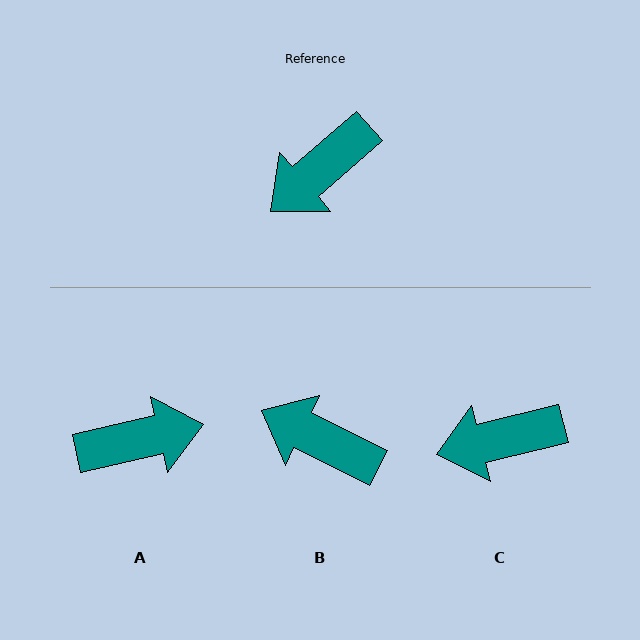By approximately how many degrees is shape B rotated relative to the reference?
Approximately 67 degrees clockwise.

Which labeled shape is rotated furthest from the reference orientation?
A, about 152 degrees away.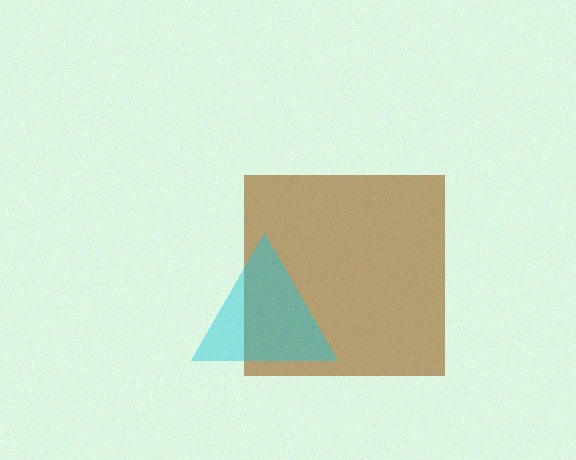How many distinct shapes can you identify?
There are 2 distinct shapes: a brown square, a cyan triangle.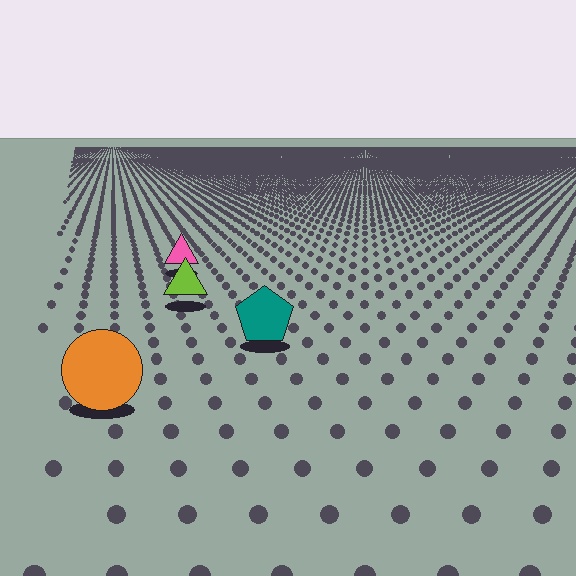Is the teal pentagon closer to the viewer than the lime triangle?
Yes. The teal pentagon is closer — you can tell from the texture gradient: the ground texture is coarser near it.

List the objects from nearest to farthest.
From nearest to farthest: the orange circle, the teal pentagon, the lime triangle, the pink triangle.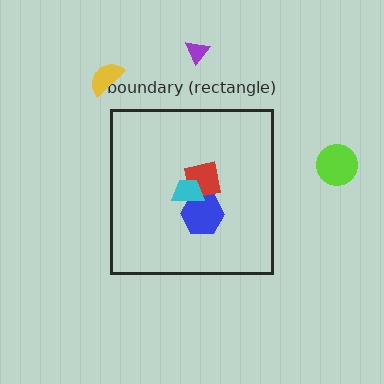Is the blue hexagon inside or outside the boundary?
Inside.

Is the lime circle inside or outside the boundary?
Outside.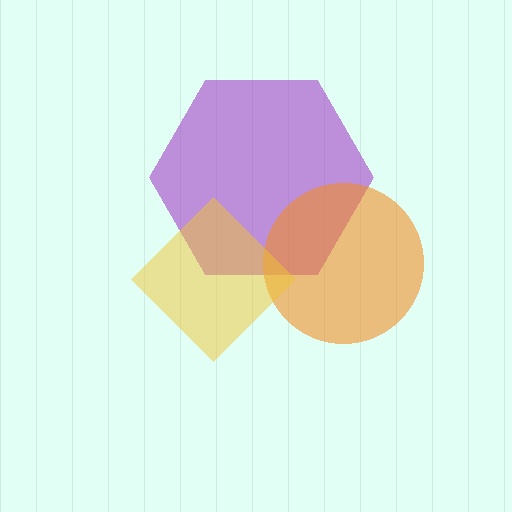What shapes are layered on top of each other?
The layered shapes are: a purple hexagon, an orange circle, a yellow diamond.